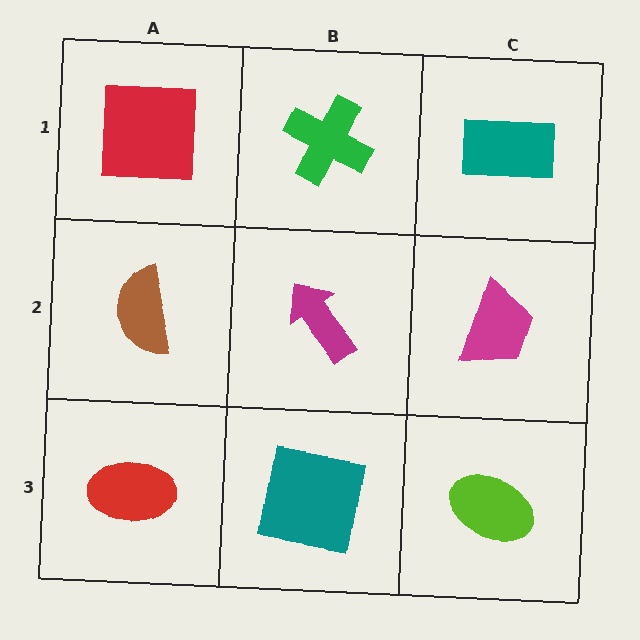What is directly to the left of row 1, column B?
A red square.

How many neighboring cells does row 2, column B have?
4.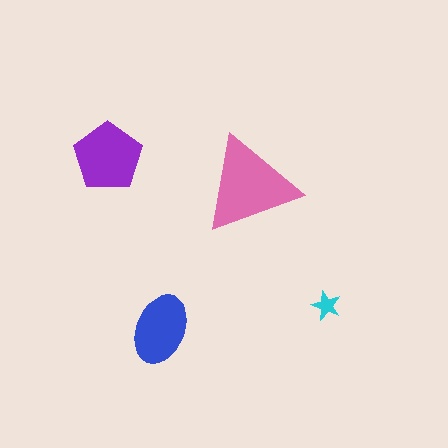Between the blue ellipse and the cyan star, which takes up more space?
The blue ellipse.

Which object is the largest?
The pink triangle.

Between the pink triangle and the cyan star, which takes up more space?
The pink triangle.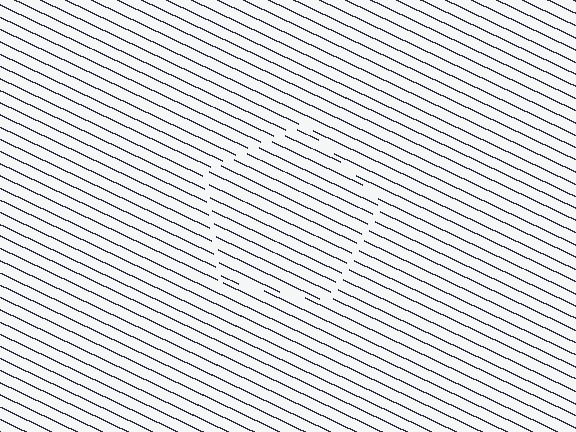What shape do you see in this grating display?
An illusory pentagon. The interior of the shape contains the same grating, shifted by half a period — the contour is defined by the phase discontinuity where line-ends from the inner and outer gratings abut.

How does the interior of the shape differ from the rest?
The interior of the shape contains the same grating, shifted by half a period — the contour is defined by the phase discontinuity where line-ends from the inner and outer gratings abut.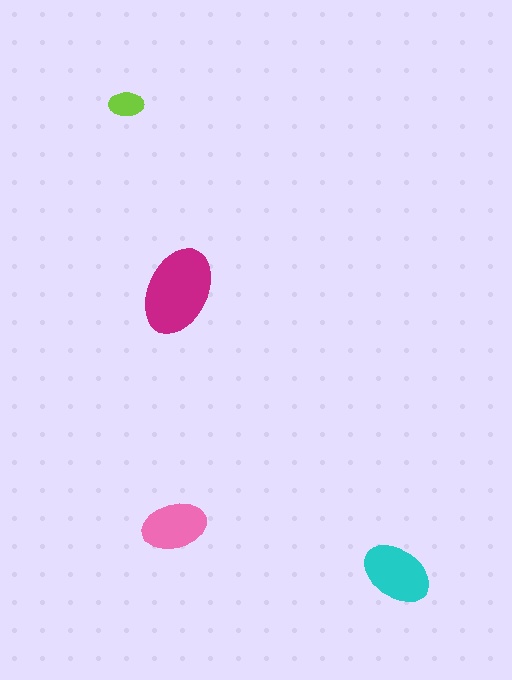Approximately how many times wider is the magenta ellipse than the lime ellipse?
About 2.5 times wider.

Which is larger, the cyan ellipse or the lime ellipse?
The cyan one.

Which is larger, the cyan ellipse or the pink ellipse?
The cyan one.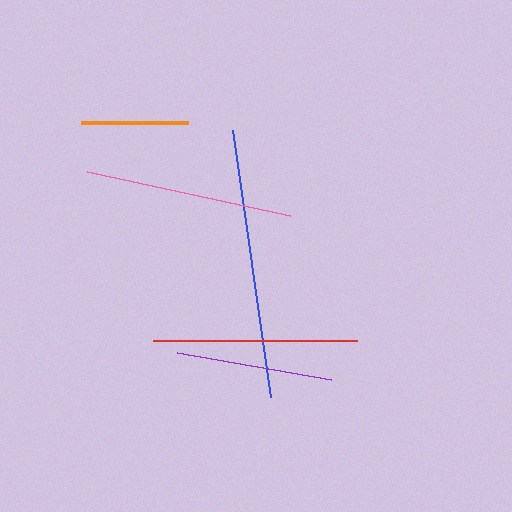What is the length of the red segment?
The red segment is approximately 204 pixels long.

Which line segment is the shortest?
The orange line is the shortest at approximately 107 pixels.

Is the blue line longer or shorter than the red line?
The blue line is longer than the red line.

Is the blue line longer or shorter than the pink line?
The blue line is longer than the pink line.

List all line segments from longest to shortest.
From longest to shortest: blue, pink, red, purple, orange.